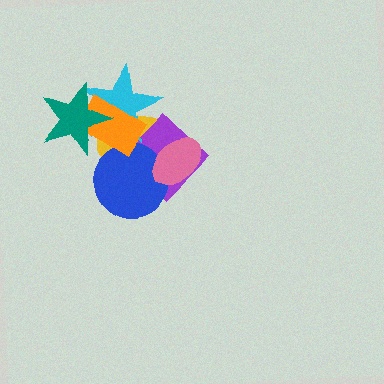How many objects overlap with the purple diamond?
5 objects overlap with the purple diamond.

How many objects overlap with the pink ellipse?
3 objects overlap with the pink ellipse.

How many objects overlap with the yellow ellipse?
6 objects overlap with the yellow ellipse.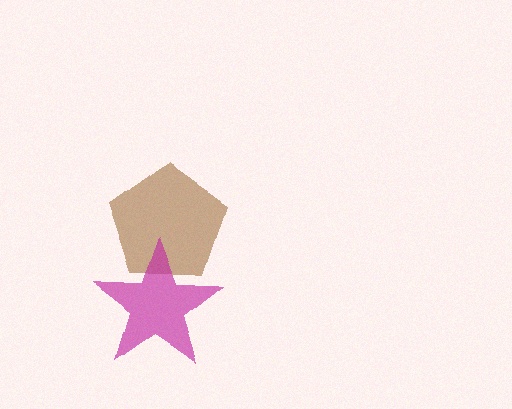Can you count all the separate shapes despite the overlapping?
Yes, there are 2 separate shapes.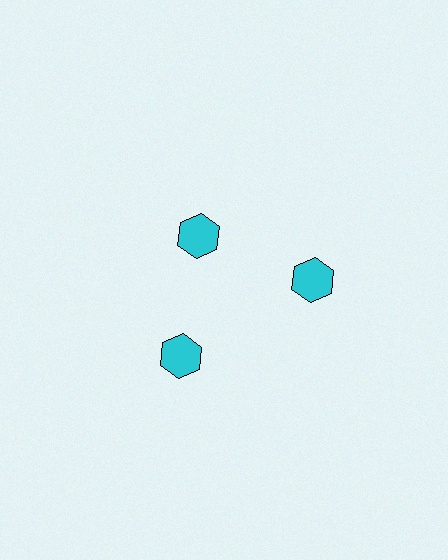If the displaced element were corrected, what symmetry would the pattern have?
It would have 3-fold rotational symmetry — the pattern would map onto itself every 120 degrees.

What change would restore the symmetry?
The symmetry would be restored by moving it outward, back onto the ring so that all 3 hexagons sit at equal angles and equal distance from the center.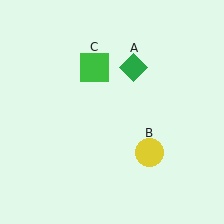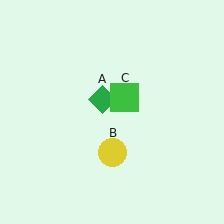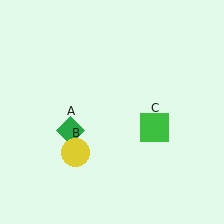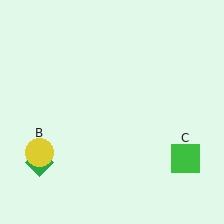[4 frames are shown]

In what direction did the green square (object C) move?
The green square (object C) moved down and to the right.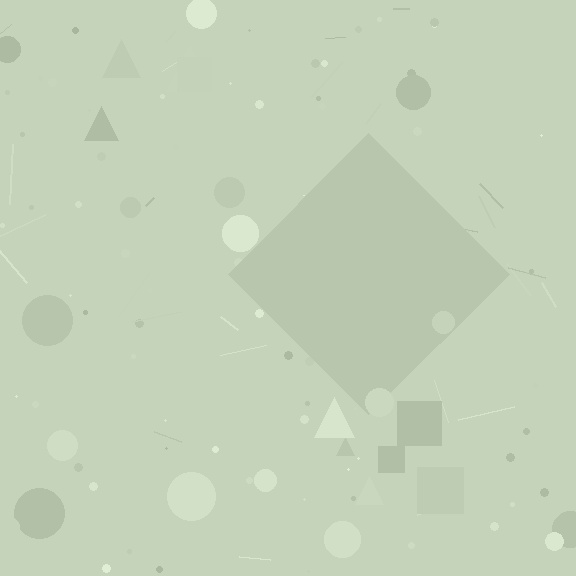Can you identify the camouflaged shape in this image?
The camouflaged shape is a diamond.